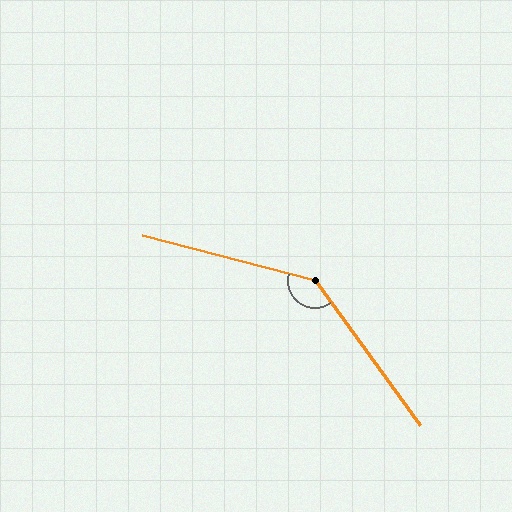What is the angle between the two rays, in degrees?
Approximately 141 degrees.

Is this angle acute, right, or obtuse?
It is obtuse.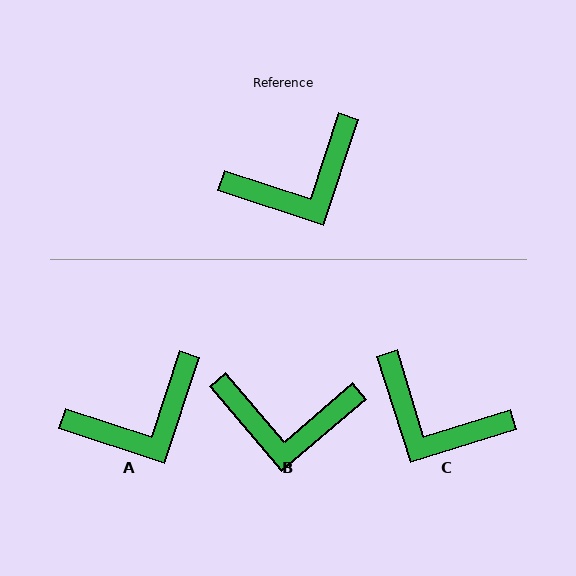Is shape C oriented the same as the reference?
No, it is off by about 54 degrees.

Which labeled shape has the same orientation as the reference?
A.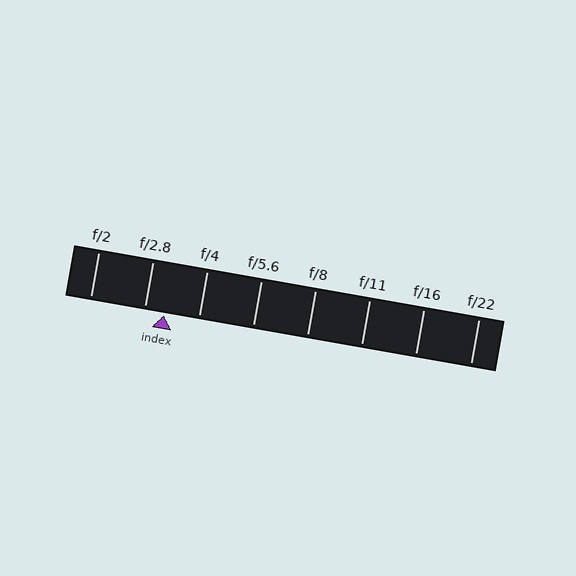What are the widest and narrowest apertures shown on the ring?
The widest aperture shown is f/2 and the narrowest is f/22.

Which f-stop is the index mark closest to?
The index mark is closest to f/2.8.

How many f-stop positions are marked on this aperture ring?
There are 8 f-stop positions marked.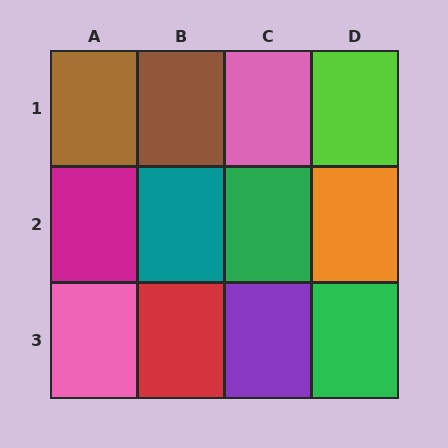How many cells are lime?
1 cell is lime.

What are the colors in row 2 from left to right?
Magenta, teal, green, orange.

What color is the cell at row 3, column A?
Pink.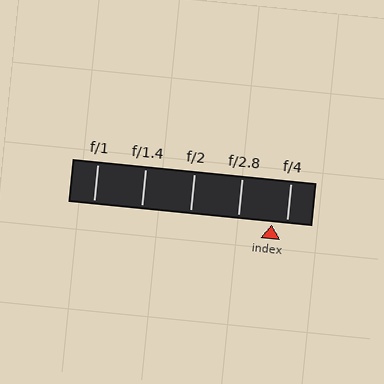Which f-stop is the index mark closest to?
The index mark is closest to f/4.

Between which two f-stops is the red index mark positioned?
The index mark is between f/2.8 and f/4.